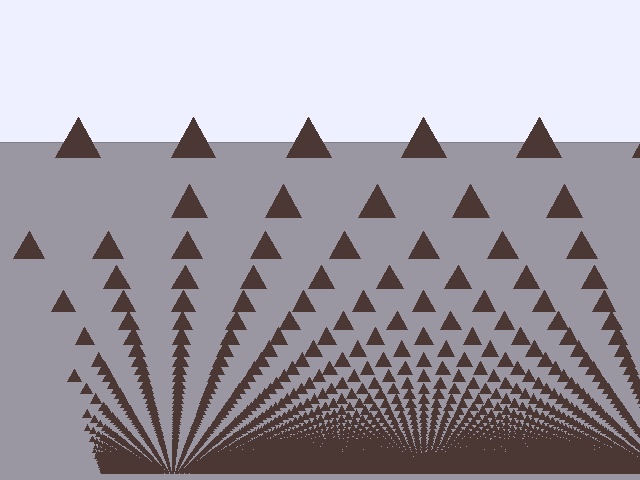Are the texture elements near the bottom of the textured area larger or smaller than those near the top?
Smaller. The gradient is inverted — elements near the bottom are smaller and denser.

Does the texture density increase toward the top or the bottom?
Density increases toward the bottom.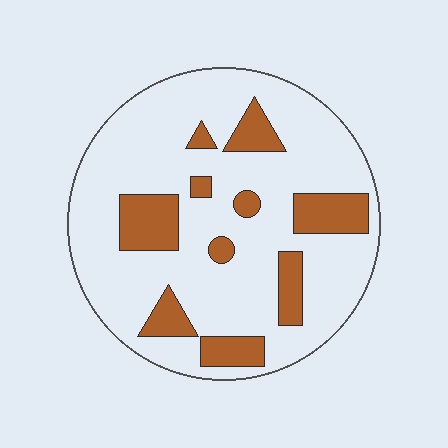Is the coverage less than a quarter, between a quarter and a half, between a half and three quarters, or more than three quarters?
Less than a quarter.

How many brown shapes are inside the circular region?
10.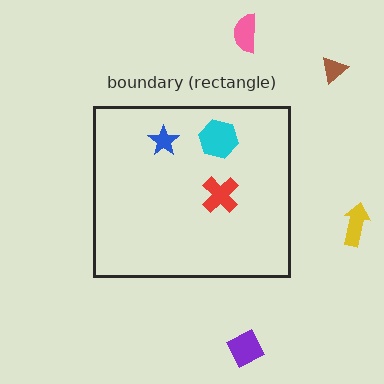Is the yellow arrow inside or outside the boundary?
Outside.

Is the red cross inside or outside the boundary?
Inside.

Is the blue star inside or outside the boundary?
Inside.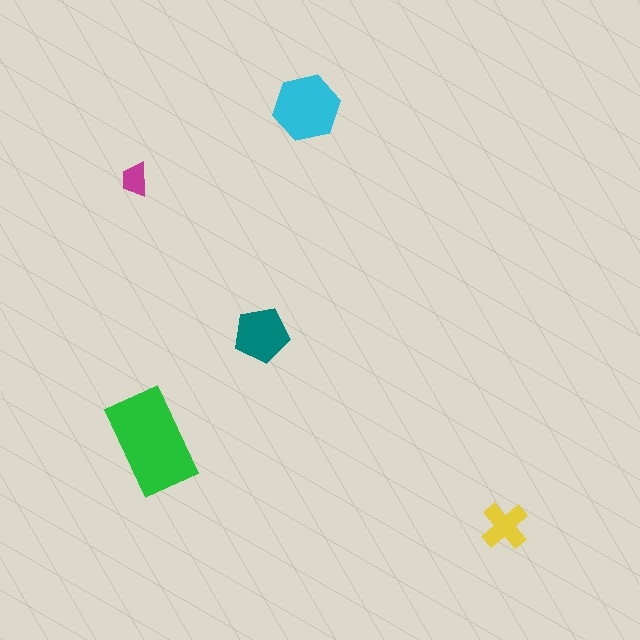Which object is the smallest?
The magenta trapezoid.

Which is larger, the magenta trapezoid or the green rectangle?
The green rectangle.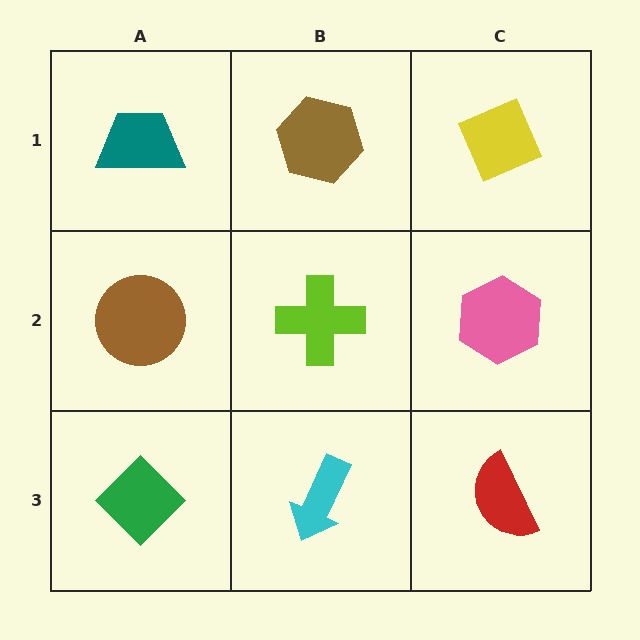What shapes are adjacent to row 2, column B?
A brown hexagon (row 1, column B), a cyan arrow (row 3, column B), a brown circle (row 2, column A), a pink hexagon (row 2, column C).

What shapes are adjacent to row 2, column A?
A teal trapezoid (row 1, column A), a green diamond (row 3, column A), a lime cross (row 2, column B).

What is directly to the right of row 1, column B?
A yellow diamond.